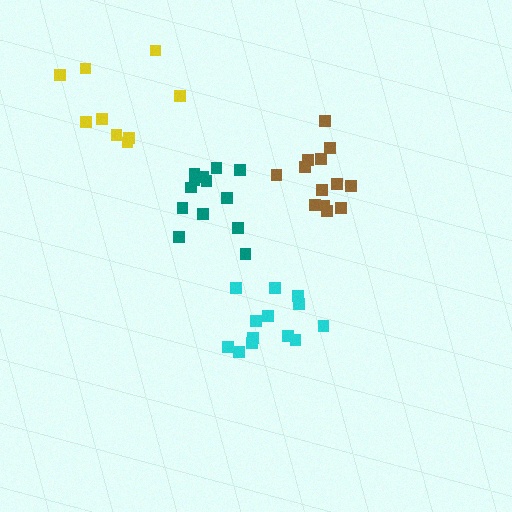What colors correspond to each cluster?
The clusters are colored: cyan, teal, brown, yellow.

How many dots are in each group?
Group 1: 13 dots, Group 2: 14 dots, Group 3: 13 dots, Group 4: 9 dots (49 total).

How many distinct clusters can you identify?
There are 4 distinct clusters.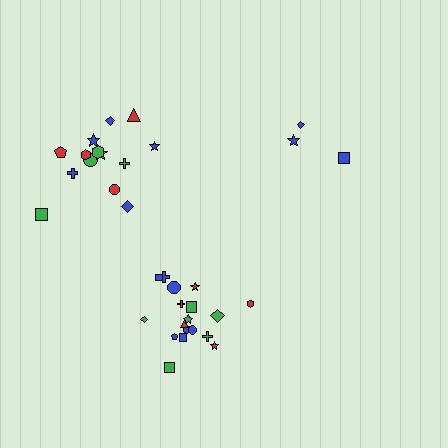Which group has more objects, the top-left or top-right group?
The top-left group.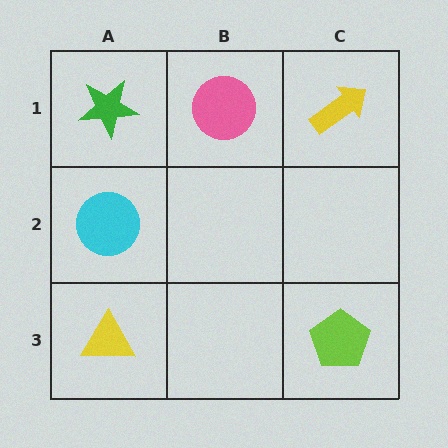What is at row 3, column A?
A yellow triangle.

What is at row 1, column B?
A pink circle.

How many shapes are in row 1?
3 shapes.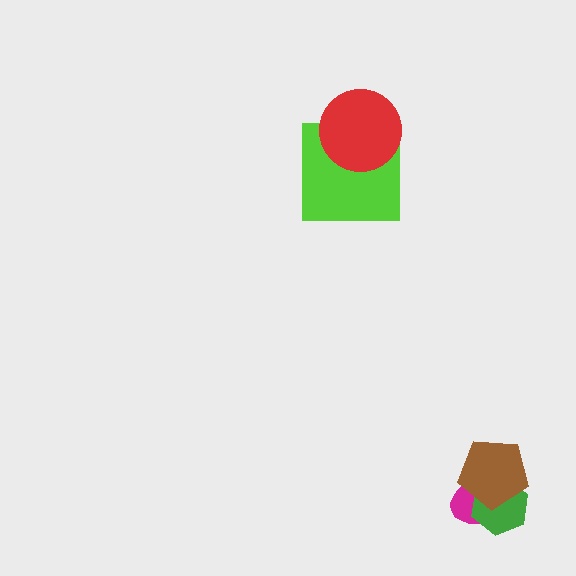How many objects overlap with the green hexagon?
2 objects overlap with the green hexagon.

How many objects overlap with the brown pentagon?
2 objects overlap with the brown pentagon.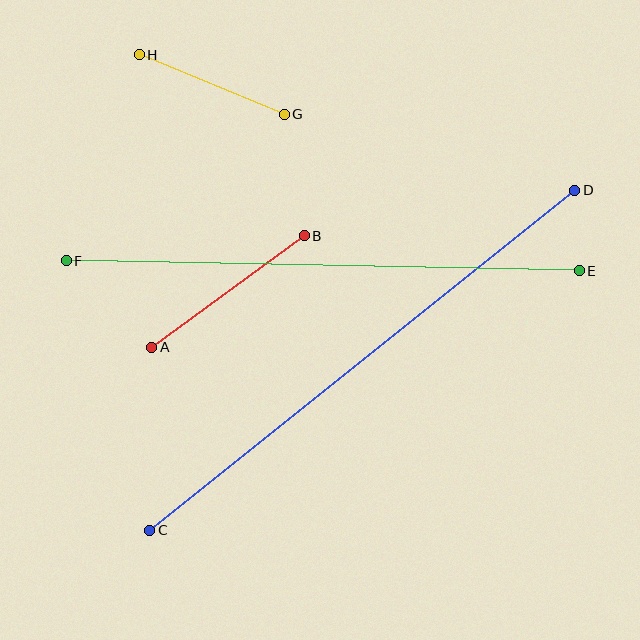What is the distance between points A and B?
The distance is approximately 189 pixels.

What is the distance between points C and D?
The distance is approximately 544 pixels.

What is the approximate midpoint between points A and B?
The midpoint is at approximately (228, 291) pixels.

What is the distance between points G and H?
The distance is approximately 157 pixels.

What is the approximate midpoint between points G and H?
The midpoint is at approximately (212, 84) pixels.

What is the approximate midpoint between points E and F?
The midpoint is at approximately (323, 266) pixels.